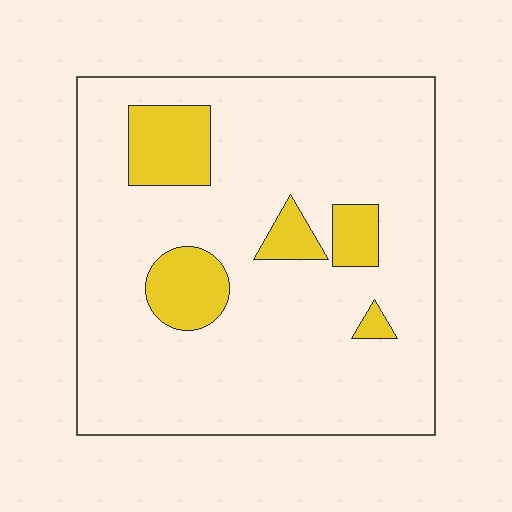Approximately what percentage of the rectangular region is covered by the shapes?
Approximately 15%.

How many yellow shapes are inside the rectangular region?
5.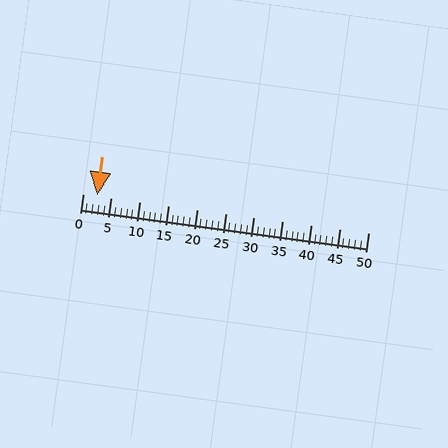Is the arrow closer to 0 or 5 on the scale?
The arrow is closer to 5.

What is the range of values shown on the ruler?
The ruler shows values from 0 to 50.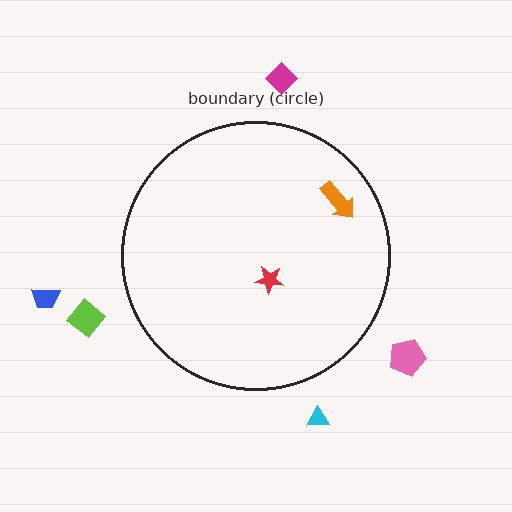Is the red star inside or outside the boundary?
Inside.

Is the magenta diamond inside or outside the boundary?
Outside.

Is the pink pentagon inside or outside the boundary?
Outside.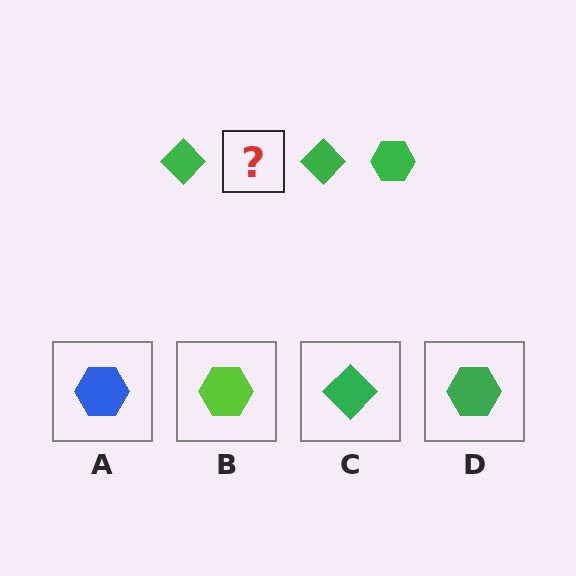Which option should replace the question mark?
Option D.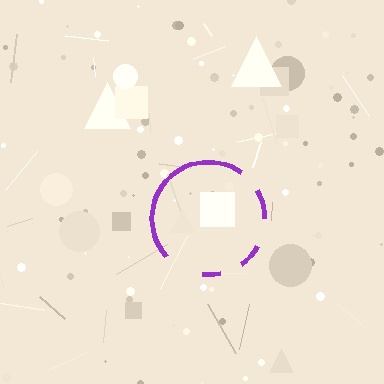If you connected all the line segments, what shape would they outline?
They would outline a circle.